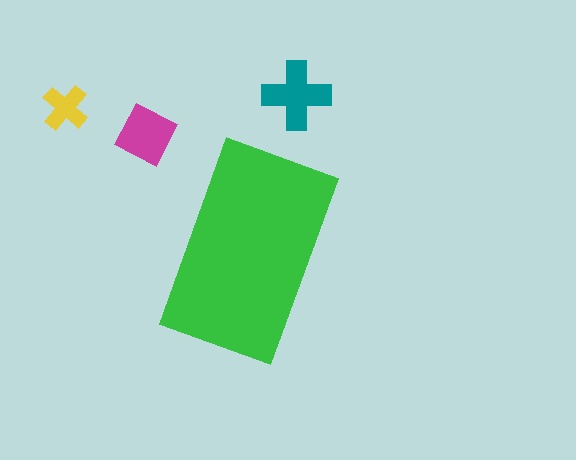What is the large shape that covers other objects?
A green rectangle.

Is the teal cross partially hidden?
No, the teal cross is fully visible.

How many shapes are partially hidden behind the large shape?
0 shapes are partially hidden.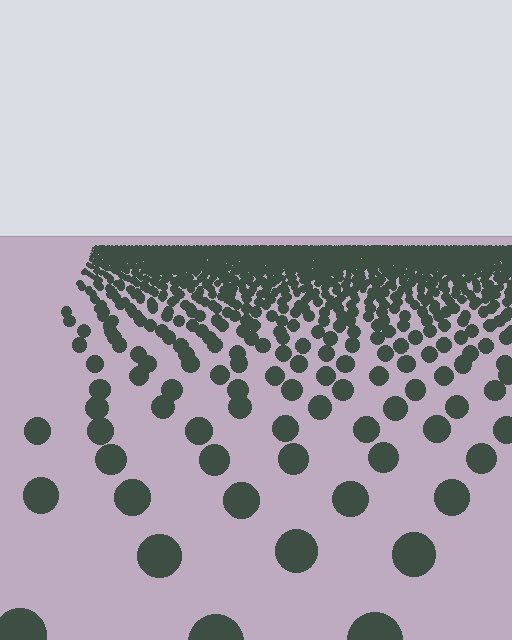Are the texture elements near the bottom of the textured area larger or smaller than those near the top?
Larger. Near the bottom, elements are closer to the viewer and appear at a bigger on-screen size.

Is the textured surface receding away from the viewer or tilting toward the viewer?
The surface is receding away from the viewer. Texture elements get smaller and denser toward the top.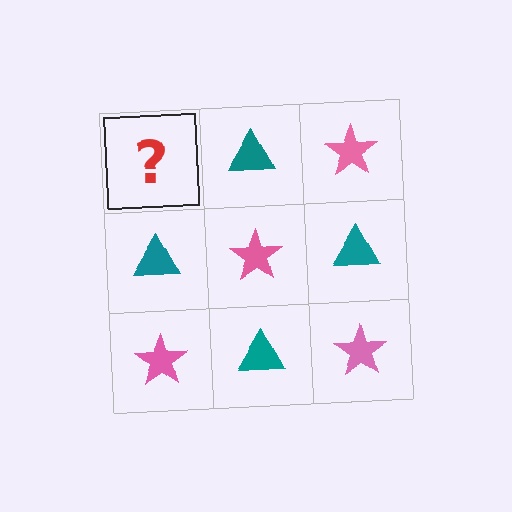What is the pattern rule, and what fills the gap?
The rule is that it alternates pink star and teal triangle in a checkerboard pattern. The gap should be filled with a pink star.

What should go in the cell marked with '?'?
The missing cell should contain a pink star.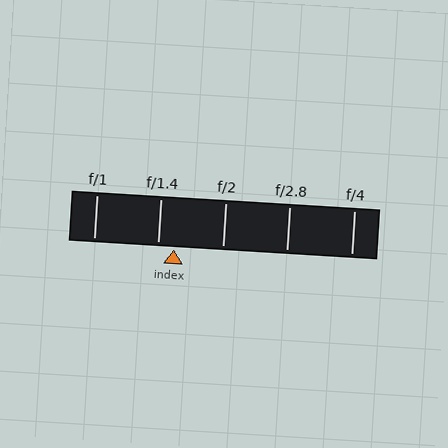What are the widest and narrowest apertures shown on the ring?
The widest aperture shown is f/1 and the narrowest is f/4.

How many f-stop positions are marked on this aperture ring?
There are 5 f-stop positions marked.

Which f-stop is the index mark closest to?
The index mark is closest to f/1.4.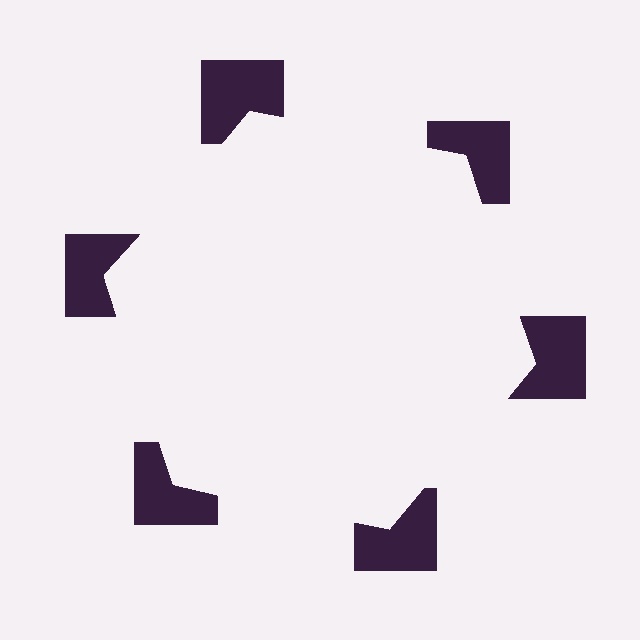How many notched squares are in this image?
There are 6 — one at each vertex of the illusory hexagon.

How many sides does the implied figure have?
6 sides.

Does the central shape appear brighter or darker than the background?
It typically appears slightly brighter than the background, even though no actual brightness change is drawn.